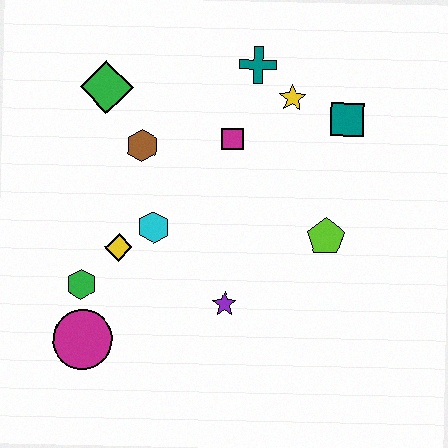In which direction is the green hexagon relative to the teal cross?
The green hexagon is below the teal cross.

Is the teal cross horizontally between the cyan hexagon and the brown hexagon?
No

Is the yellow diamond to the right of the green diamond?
Yes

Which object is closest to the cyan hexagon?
The yellow diamond is closest to the cyan hexagon.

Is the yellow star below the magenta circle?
No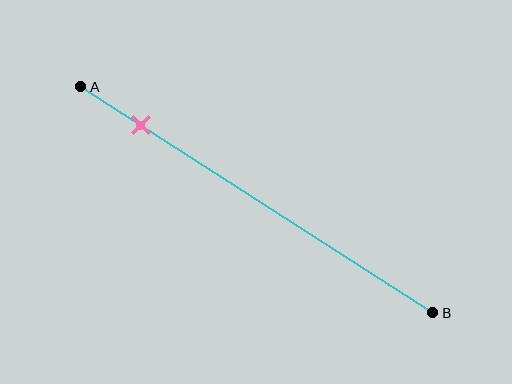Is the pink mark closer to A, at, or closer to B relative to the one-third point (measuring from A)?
The pink mark is closer to point A than the one-third point of segment AB.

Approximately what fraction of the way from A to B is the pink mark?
The pink mark is approximately 15% of the way from A to B.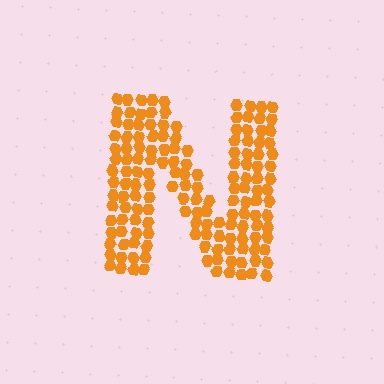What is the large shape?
The large shape is the letter N.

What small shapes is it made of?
It is made of small hexagons.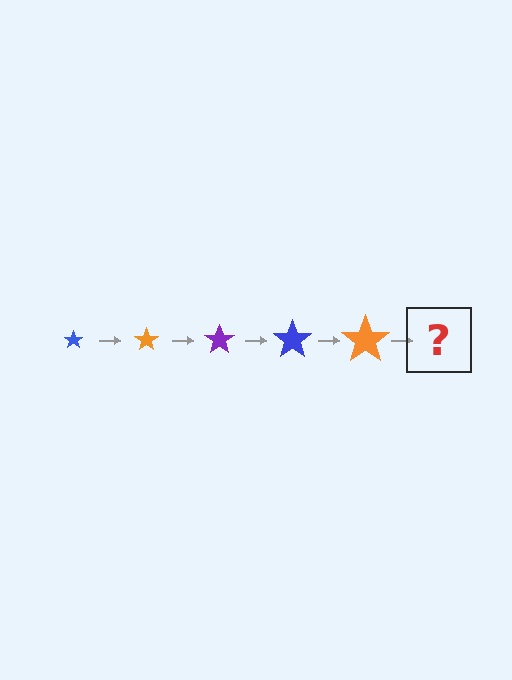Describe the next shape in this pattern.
It should be a purple star, larger than the previous one.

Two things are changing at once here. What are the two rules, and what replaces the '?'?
The two rules are that the star grows larger each step and the color cycles through blue, orange, and purple. The '?' should be a purple star, larger than the previous one.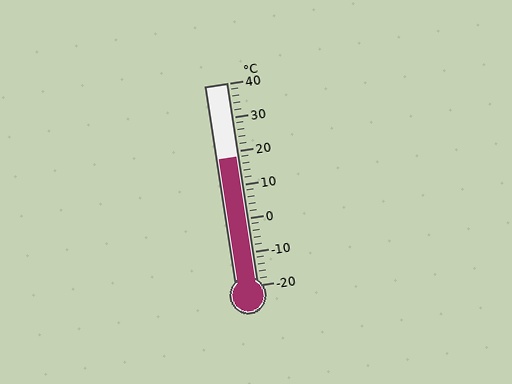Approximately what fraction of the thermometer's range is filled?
The thermometer is filled to approximately 65% of its range.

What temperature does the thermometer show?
The thermometer shows approximately 18°C.